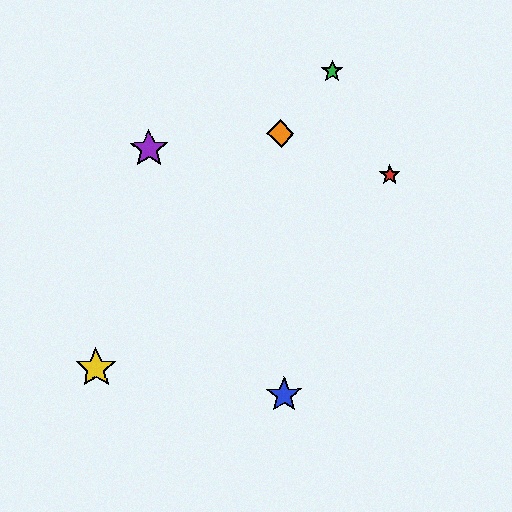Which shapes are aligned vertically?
The blue star, the orange diamond are aligned vertically.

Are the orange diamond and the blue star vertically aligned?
Yes, both are at x≈280.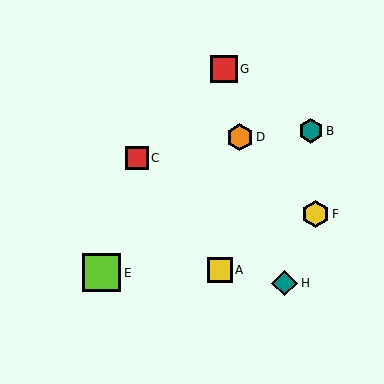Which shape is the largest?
The lime square (labeled E) is the largest.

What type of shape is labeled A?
Shape A is a yellow square.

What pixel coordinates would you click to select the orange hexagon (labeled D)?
Click at (240, 137) to select the orange hexagon D.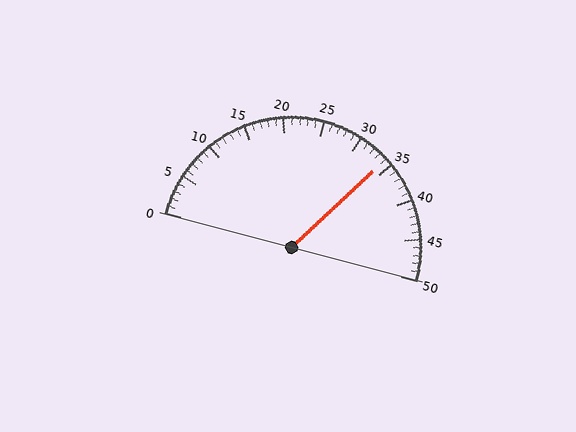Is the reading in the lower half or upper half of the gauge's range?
The reading is in the upper half of the range (0 to 50).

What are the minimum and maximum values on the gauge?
The gauge ranges from 0 to 50.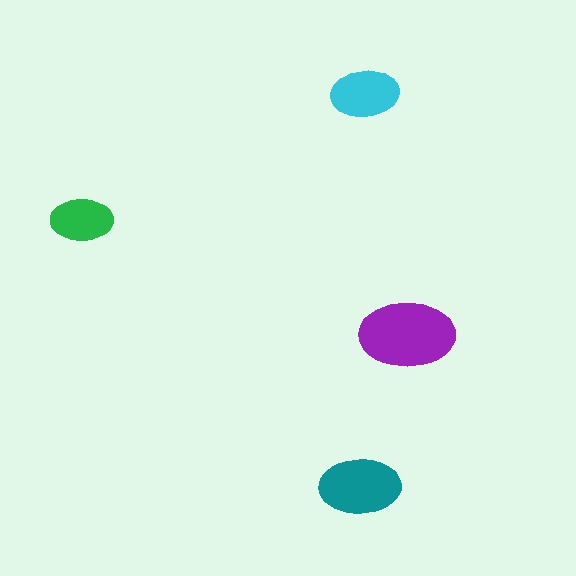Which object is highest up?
The cyan ellipse is topmost.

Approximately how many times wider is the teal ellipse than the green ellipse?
About 1.5 times wider.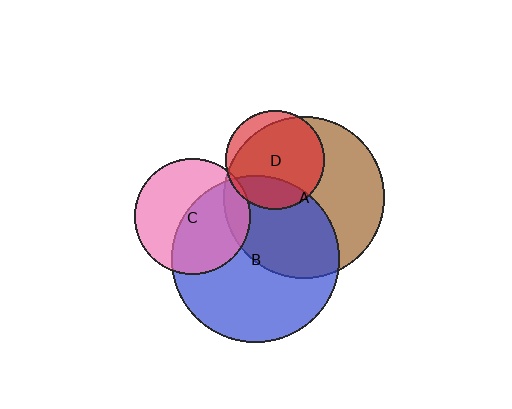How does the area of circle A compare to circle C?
Approximately 1.9 times.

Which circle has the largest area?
Circle B (blue).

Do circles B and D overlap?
Yes.